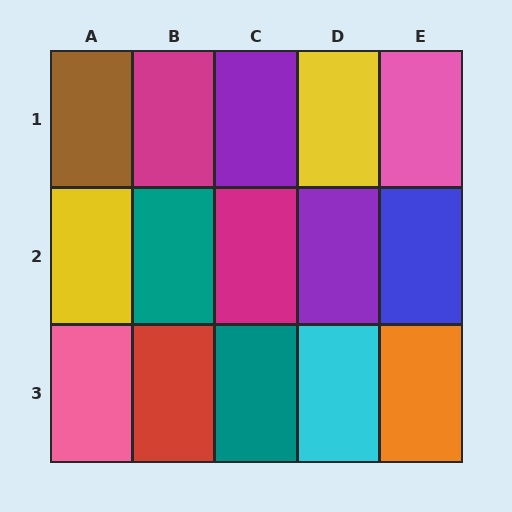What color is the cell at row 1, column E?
Pink.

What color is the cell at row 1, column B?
Magenta.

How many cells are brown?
1 cell is brown.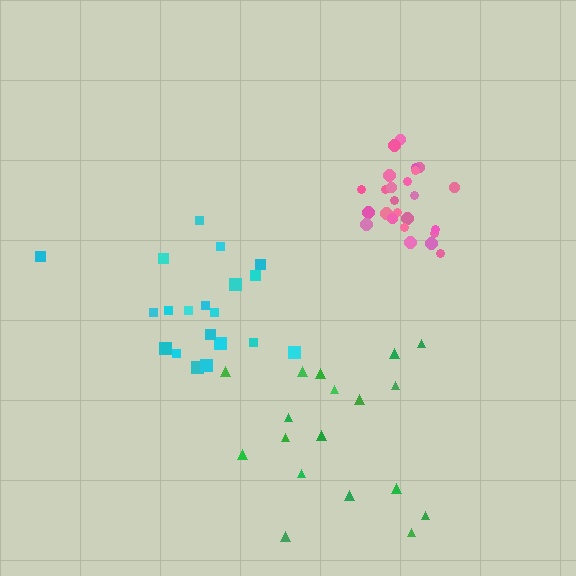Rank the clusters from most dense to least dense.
pink, cyan, green.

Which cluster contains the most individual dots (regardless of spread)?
Pink (25).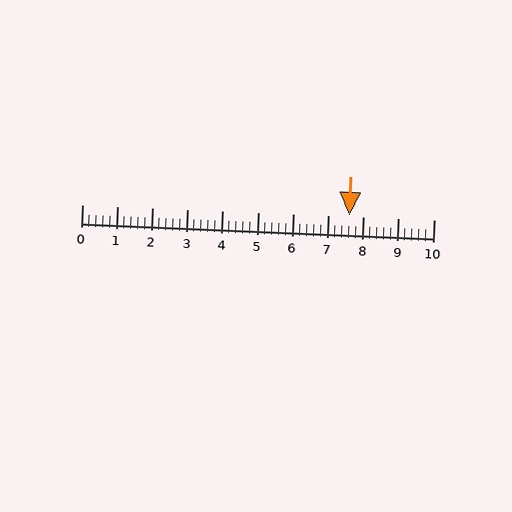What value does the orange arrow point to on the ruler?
The orange arrow points to approximately 7.6.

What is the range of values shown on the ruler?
The ruler shows values from 0 to 10.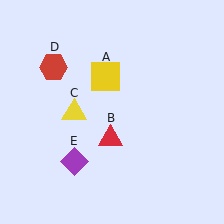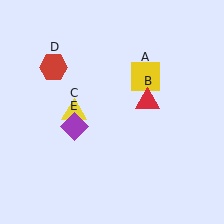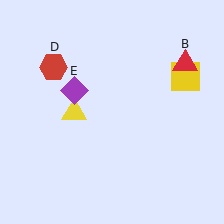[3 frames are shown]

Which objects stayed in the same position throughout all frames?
Yellow triangle (object C) and red hexagon (object D) remained stationary.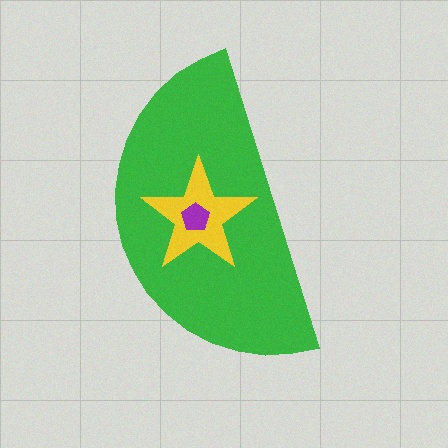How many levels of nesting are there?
3.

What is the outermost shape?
The green semicircle.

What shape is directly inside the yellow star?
The purple pentagon.